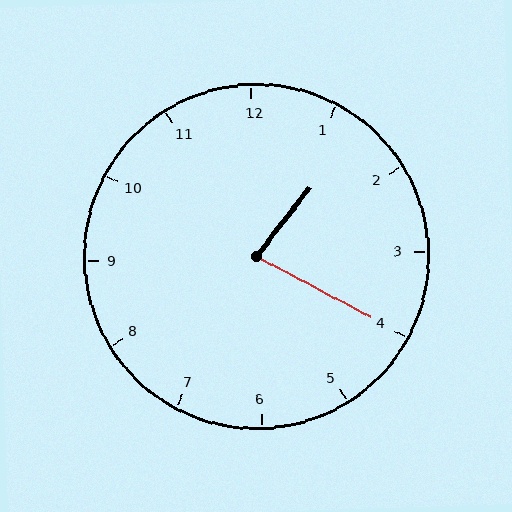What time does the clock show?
1:20.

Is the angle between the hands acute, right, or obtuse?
It is acute.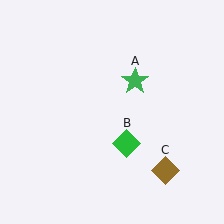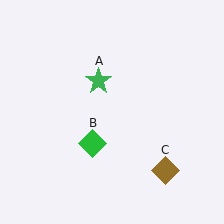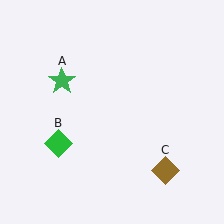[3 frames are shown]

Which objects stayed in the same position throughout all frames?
Brown diamond (object C) remained stationary.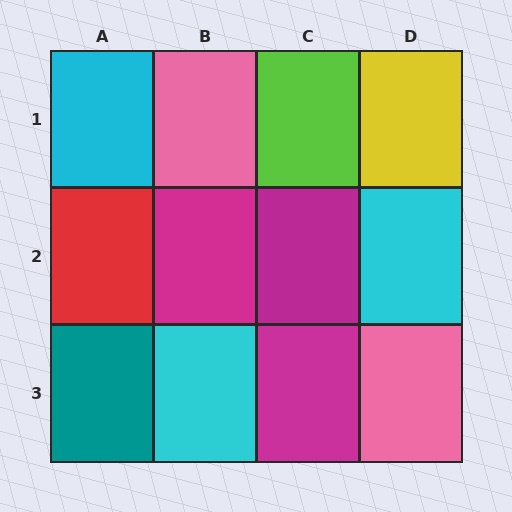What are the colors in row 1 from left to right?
Cyan, pink, lime, yellow.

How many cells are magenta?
3 cells are magenta.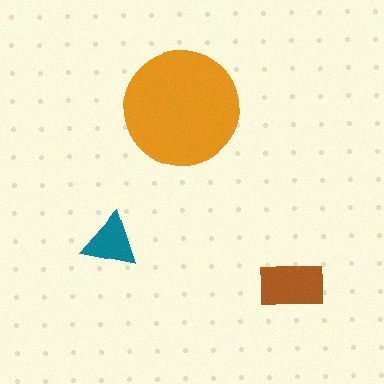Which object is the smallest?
The teal triangle.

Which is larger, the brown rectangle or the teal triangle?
The brown rectangle.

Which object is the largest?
The orange circle.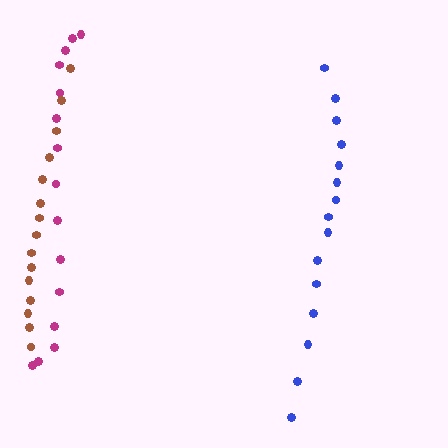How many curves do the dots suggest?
There are 3 distinct paths.